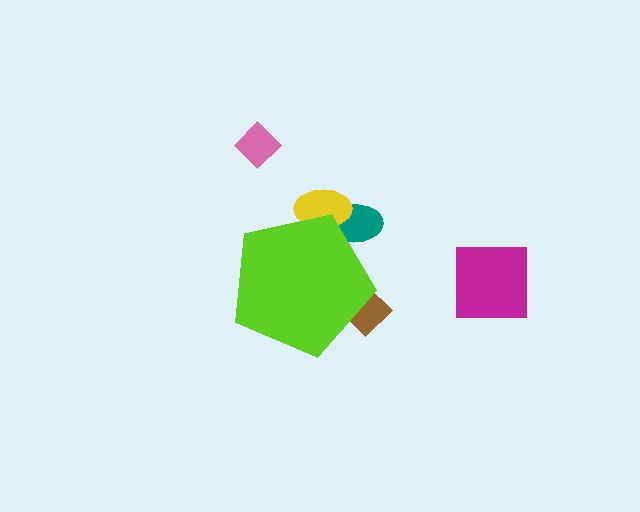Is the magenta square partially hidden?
No, the magenta square is fully visible.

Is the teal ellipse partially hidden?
Yes, the teal ellipse is partially hidden behind the lime pentagon.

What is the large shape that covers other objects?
A lime pentagon.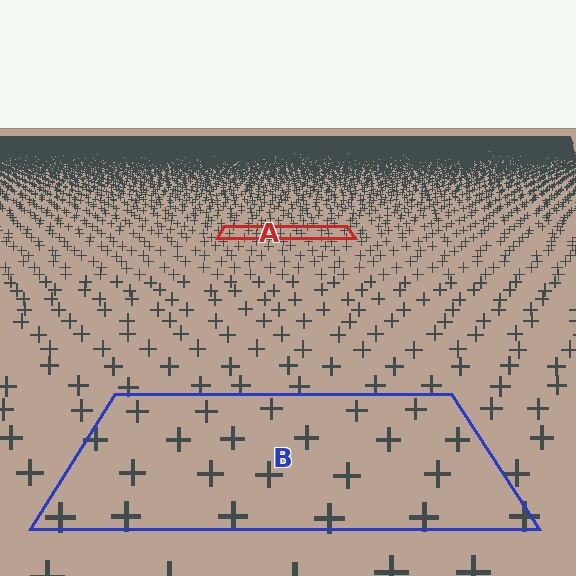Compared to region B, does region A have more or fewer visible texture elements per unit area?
Region A has more texture elements per unit area — they are packed more densely because it is farther away.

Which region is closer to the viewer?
Region B is closer. The texture elements there are larger and more spread out.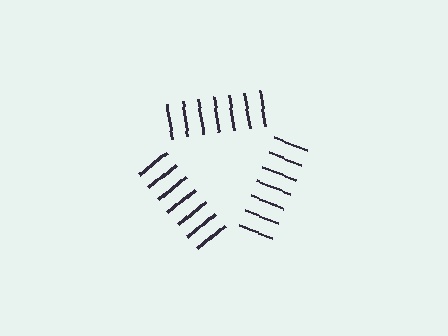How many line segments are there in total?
21 — 7 along each of the 3 edges.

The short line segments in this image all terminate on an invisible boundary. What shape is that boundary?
An illusory triangle — the line segments terminate on its edges but no continuous stroke is drawn.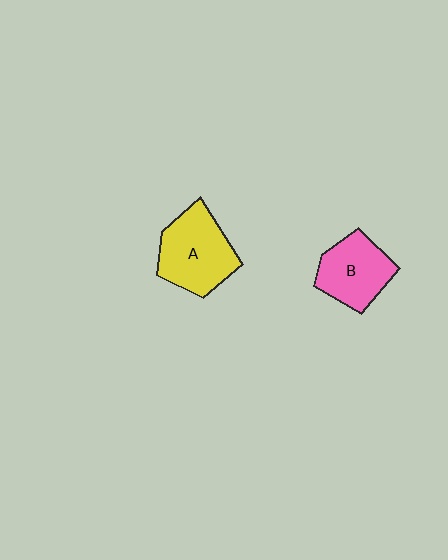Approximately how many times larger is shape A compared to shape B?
Approximately 1.2 times.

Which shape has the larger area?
Shape A (yellow).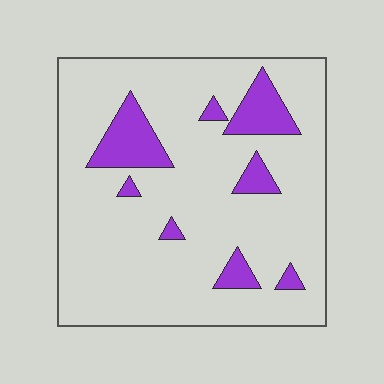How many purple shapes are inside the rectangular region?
8.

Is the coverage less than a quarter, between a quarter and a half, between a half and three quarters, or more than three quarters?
Less than a quarter.